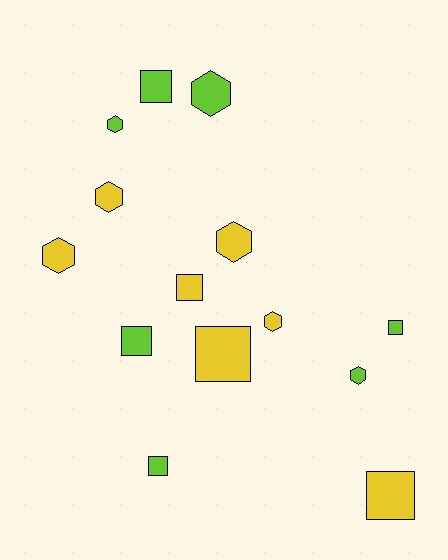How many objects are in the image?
There are 14 objects.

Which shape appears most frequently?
Square, with 7 objects.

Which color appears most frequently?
Yellow, with 7 objects.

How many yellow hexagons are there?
There are 4 yellow hexagons.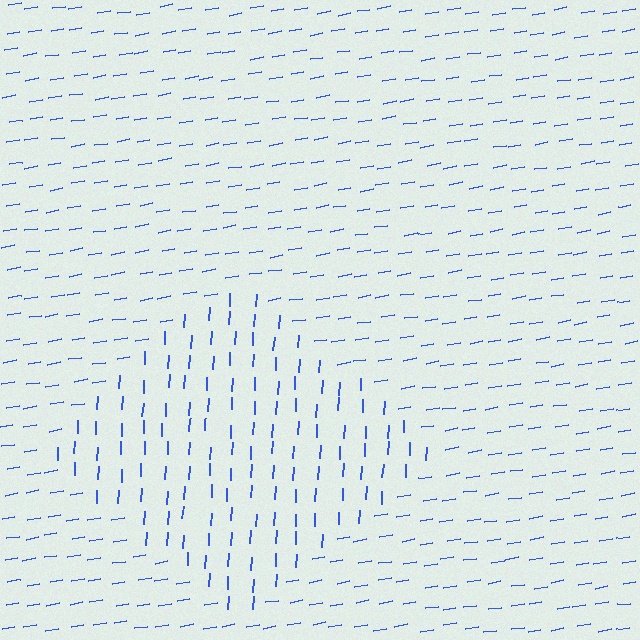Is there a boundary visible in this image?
Yes, there is a texture boundary formed by a change in line orientation.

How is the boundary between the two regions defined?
The boundary is defined purely by a change in line orientation (approximately 78 degrees difference). All lines are the same color and thickness.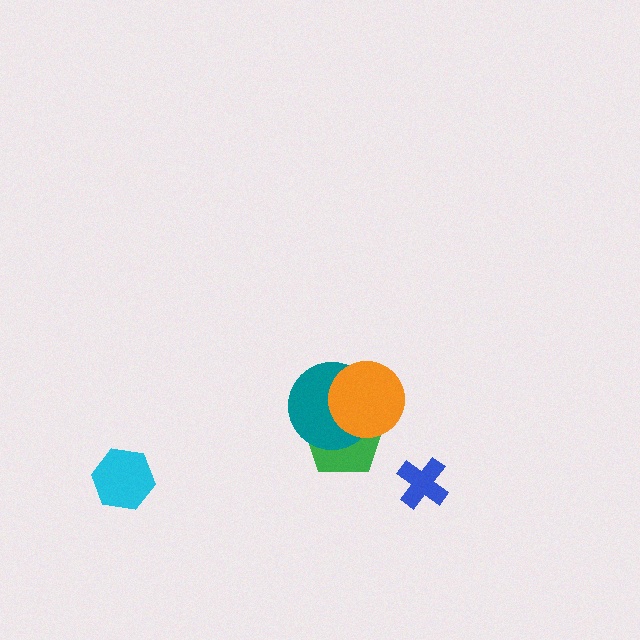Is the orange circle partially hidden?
No, no other shape covers it.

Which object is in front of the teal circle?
The orange circle is in front of the teal circle.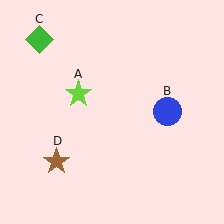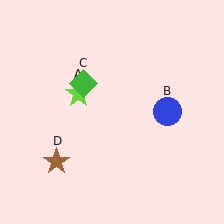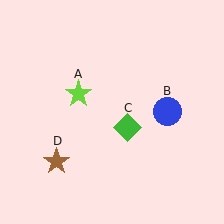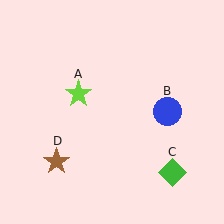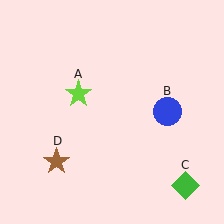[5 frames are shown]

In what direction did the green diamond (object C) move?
The green diamond (object C) moved down and to the right.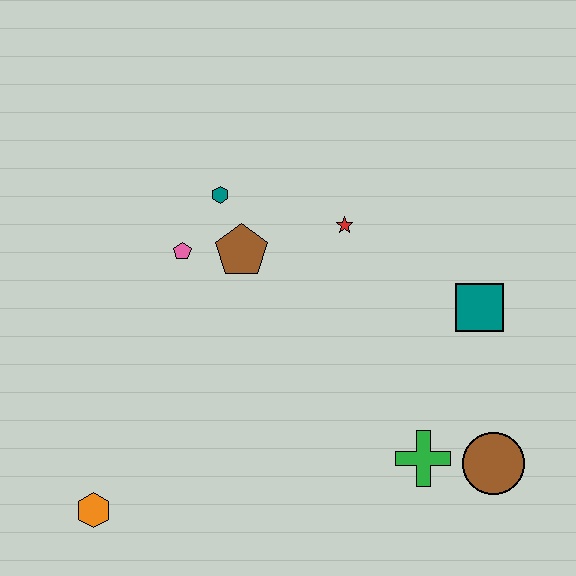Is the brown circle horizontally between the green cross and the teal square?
No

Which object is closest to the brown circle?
The green cross is closest to the brown circle.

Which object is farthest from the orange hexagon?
The teal square is farthest from the orange hexagon.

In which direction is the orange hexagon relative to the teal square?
The orange hexagon is to the left of the teal square.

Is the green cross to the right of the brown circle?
No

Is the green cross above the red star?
No